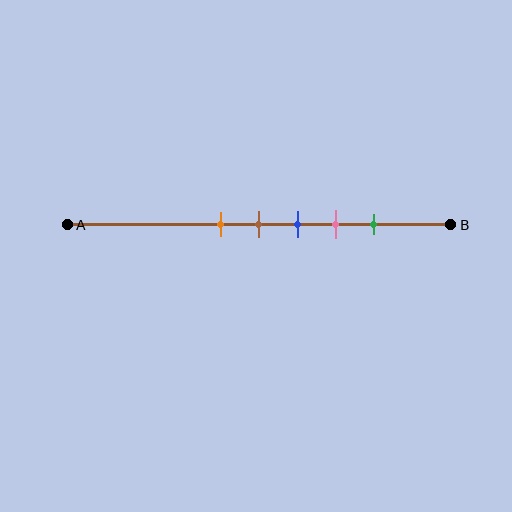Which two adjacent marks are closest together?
The orange and brown marks are the closest adjacent pair.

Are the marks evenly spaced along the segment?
Yes, the marks are approximately evenly spaced.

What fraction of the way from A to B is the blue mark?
The blue mark is approximately 60% (0.6) of the way from A to B.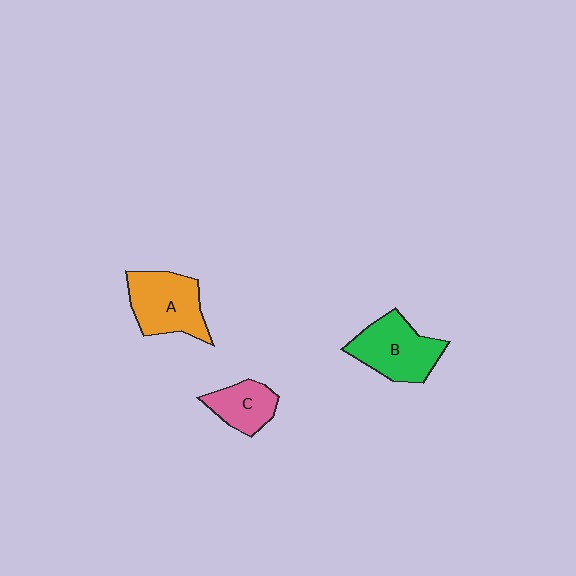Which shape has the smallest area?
Shape C (pink).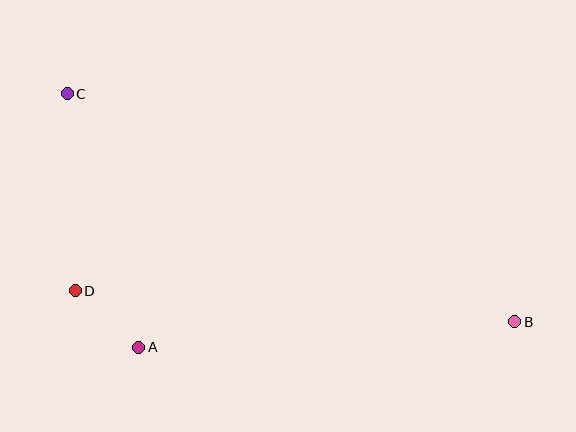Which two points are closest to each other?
Points A and D are closest to each other.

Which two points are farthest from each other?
Points B and C are farthest from each other.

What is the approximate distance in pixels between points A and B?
The distance between A and B is approximately 377 pixels.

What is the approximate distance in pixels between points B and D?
The distance between B and D is approximately 441 pixels.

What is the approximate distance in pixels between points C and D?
The distance between C and D is approximately 197 pixels.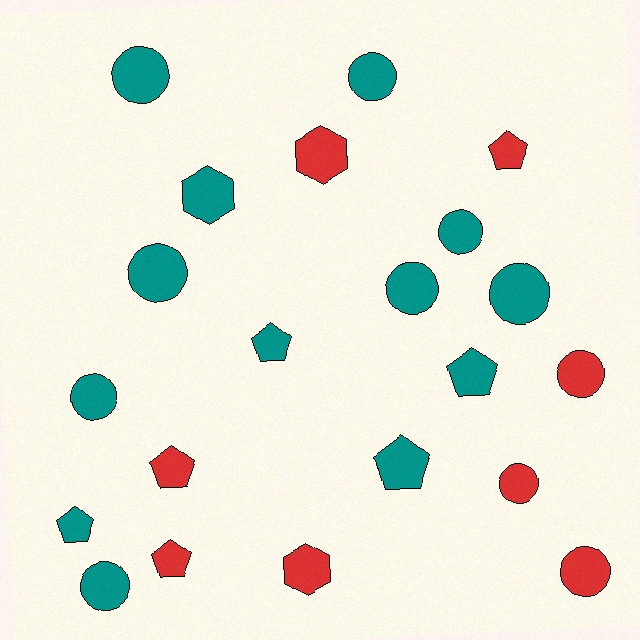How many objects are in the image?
There are 21 objects.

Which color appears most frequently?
Teal, with 13 objects.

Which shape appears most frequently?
Circle, with 11 objects.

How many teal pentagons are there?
There are 4 teal pentagons.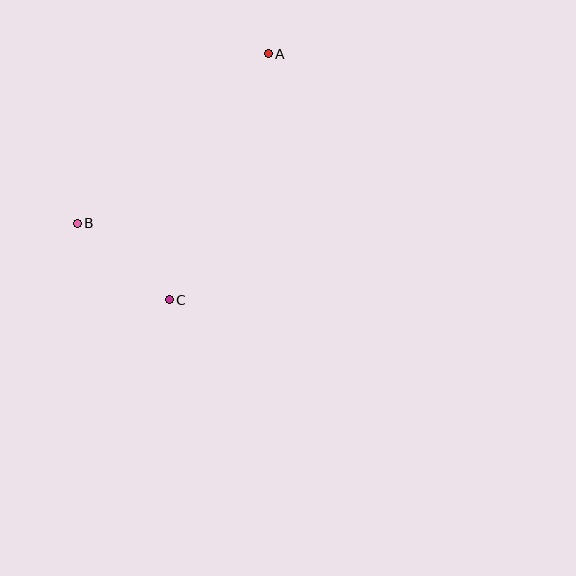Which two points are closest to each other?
Points B and C are closest to each other.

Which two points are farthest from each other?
Points A and C are farthest from each other.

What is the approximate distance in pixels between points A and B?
The distance between A and B is approximately 255 pixels.